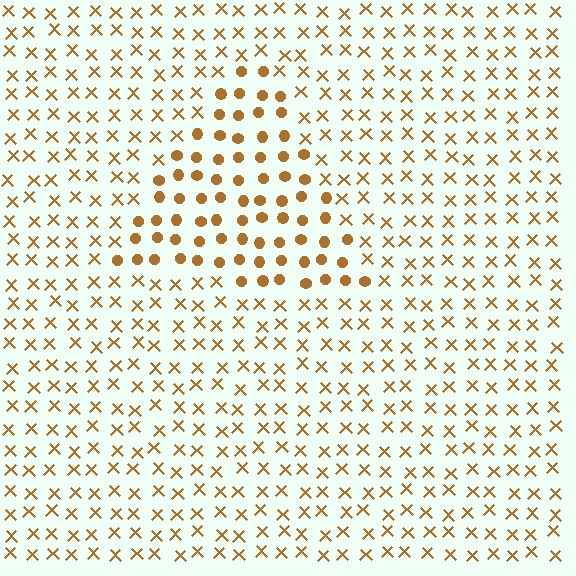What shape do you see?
I see a triangle.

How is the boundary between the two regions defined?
The boundary is defined by a change in element shape: circles inside vs. X marks outside. All elements share the same color and spacing.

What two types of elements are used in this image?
The image uses circles inside the triangle region and X marks outside it.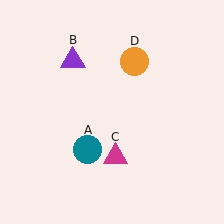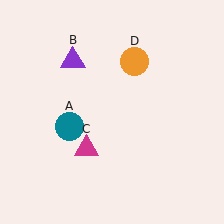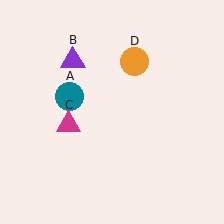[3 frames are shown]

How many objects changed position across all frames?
2 objects changed position: teal circle (object A), magenta triangle (object C).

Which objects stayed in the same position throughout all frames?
Purple triangle (object B) and orange circle (object D) remained stationary.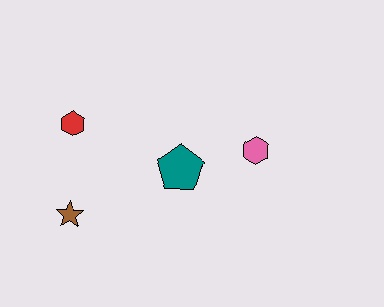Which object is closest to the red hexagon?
The brown star is closest to the red hexagon.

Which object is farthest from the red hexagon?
The pink hexagon is farthest from the red hexagon.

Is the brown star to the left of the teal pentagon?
Yes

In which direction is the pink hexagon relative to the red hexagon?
The pink hexagon is to the right of the red hexagon.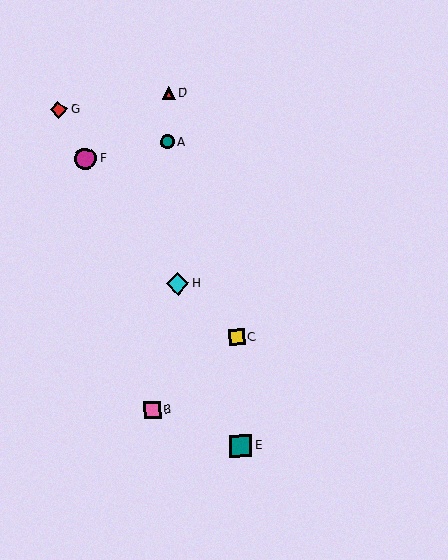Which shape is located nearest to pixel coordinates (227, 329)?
The yellow square (labeled C) at (237, 337) is nearest to that location.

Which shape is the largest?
The teal square (labeled E) is the largest.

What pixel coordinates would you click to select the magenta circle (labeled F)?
Click at (85, 159) to select the magenta circle F.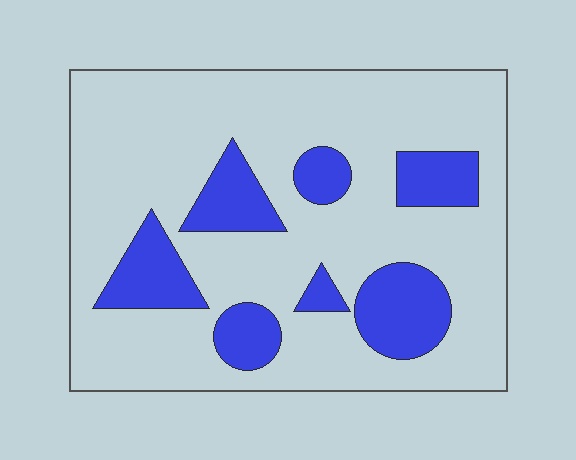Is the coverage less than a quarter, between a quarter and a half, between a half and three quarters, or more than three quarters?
Less than a quarter.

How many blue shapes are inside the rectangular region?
7.